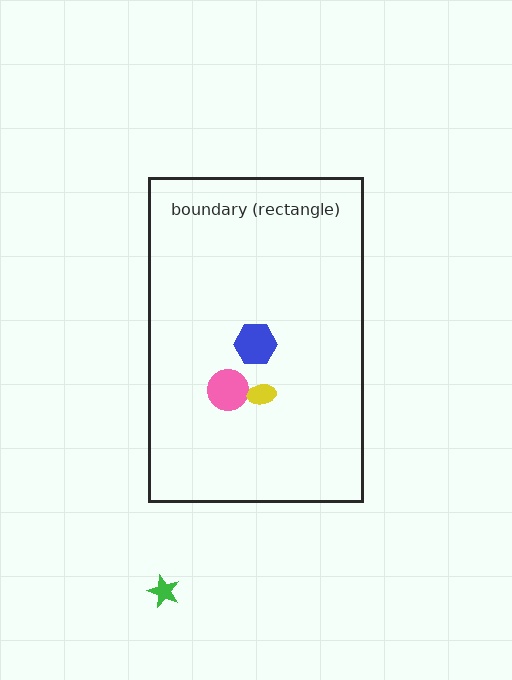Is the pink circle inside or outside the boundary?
Inside.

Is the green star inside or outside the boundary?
Outside.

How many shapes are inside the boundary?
3 inside, 1 outside.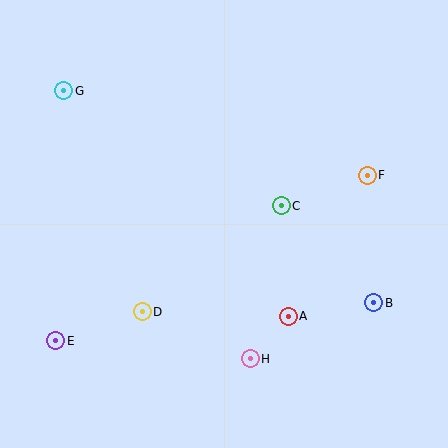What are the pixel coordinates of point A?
Point A is at (288, 316).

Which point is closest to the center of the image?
Point C at (281, 206) is closest to the center.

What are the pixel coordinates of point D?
Point D is at (142, 312).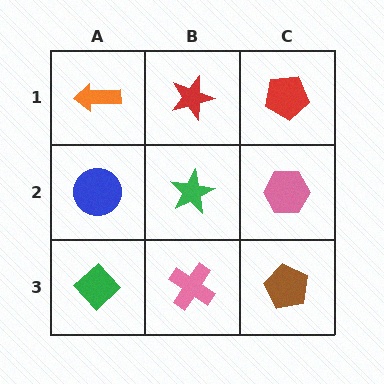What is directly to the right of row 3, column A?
A pink cross.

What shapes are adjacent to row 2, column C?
A red pentagon (row 1, column C), a brown pentagon (row 3, column C), a green star (row 2, column B).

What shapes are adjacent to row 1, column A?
A blue circle (row 2, column A), a red star (row 1, column B).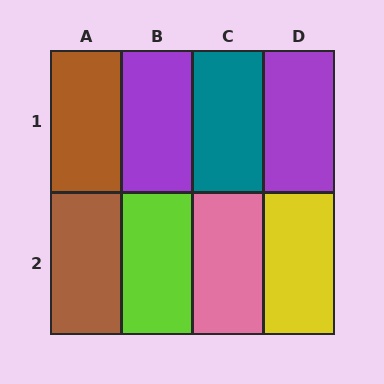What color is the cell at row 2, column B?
Lime.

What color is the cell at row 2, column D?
Yellow.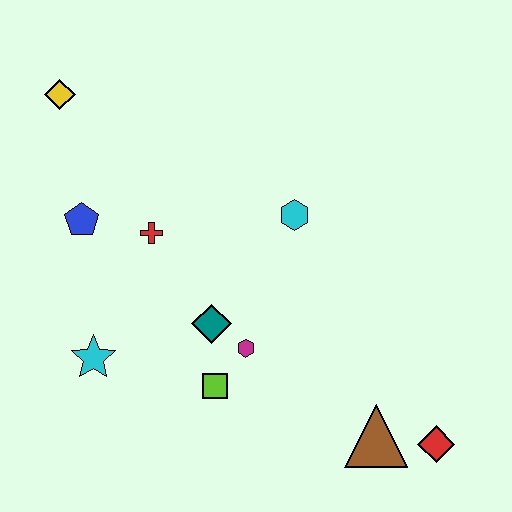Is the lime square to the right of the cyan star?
Yes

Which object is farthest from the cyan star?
The red diamond is farthest from the cyan star.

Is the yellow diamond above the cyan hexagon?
Yes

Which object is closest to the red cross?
The blue pentagon is closest to the red cross.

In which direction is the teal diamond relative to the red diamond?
The teal diamond is to the left of the red diamond.